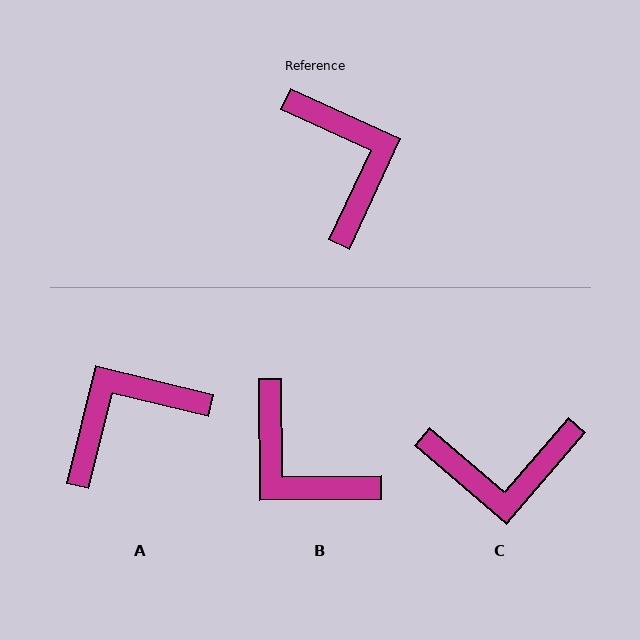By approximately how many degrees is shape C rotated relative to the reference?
Approximately 106 degrees clockwise.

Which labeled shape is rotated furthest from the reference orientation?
B, about 155 degrees away.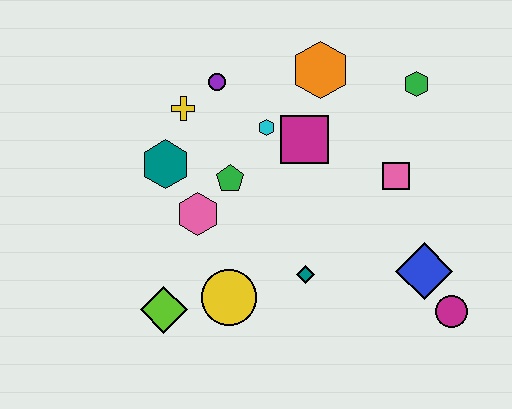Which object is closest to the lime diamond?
The yellow circle is closest to the lime diamond.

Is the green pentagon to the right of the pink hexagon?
Yes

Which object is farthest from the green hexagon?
The lime diamond is farthest from the green hexagon.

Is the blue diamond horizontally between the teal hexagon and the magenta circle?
Yes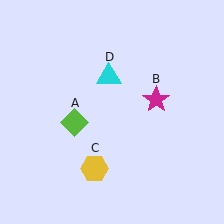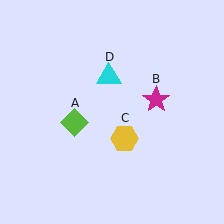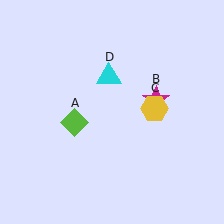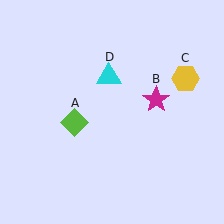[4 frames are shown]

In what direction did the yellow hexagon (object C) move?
The yellow hexagon (object C) moved up and to the right.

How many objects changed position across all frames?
1 object changed position: yellow hexagon (object C).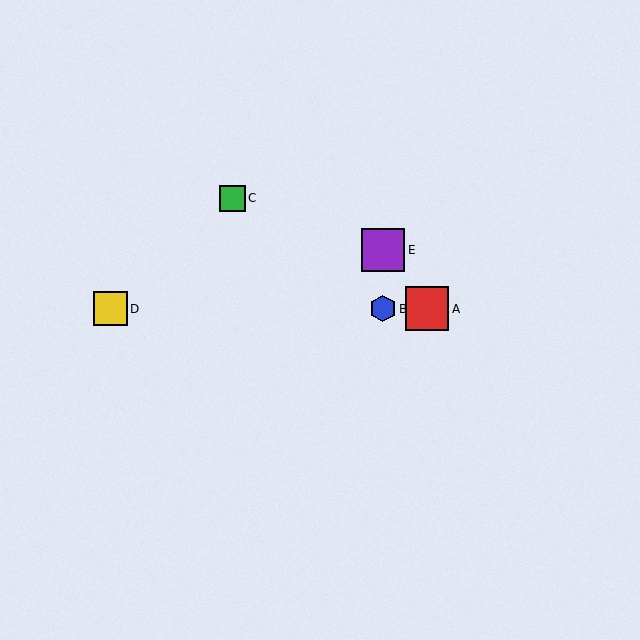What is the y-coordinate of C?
Object C is at y≈198.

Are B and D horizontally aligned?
Yes, both are at y≈309.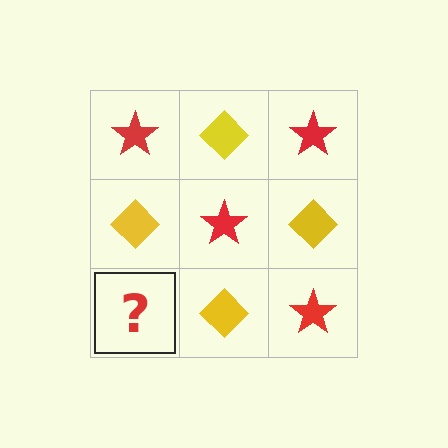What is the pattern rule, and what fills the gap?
The rule is that it alternates red star and yellow diamond in a checkerboard pattern. The gap should be filled with a red star.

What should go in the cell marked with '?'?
The missing cell should contain a red star.